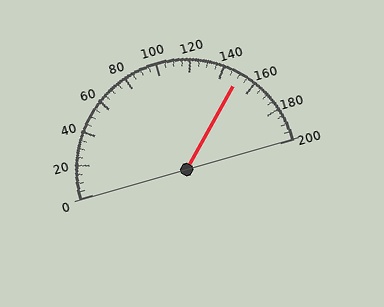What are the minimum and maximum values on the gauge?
The gauge ranges from 0 to 200.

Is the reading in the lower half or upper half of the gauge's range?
The reading is in the upper half of the range (0 to 200).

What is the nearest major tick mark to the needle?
The nearest major tick mark is 160.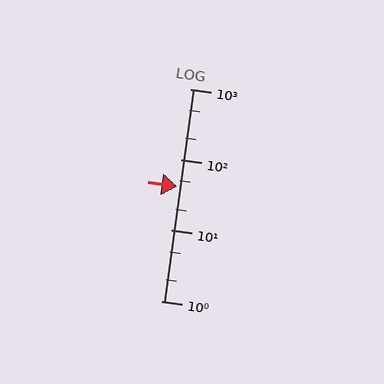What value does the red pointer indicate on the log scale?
The pointer indicates approximately 42.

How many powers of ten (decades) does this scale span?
The scale spans 3 decades, from 1 to 1000.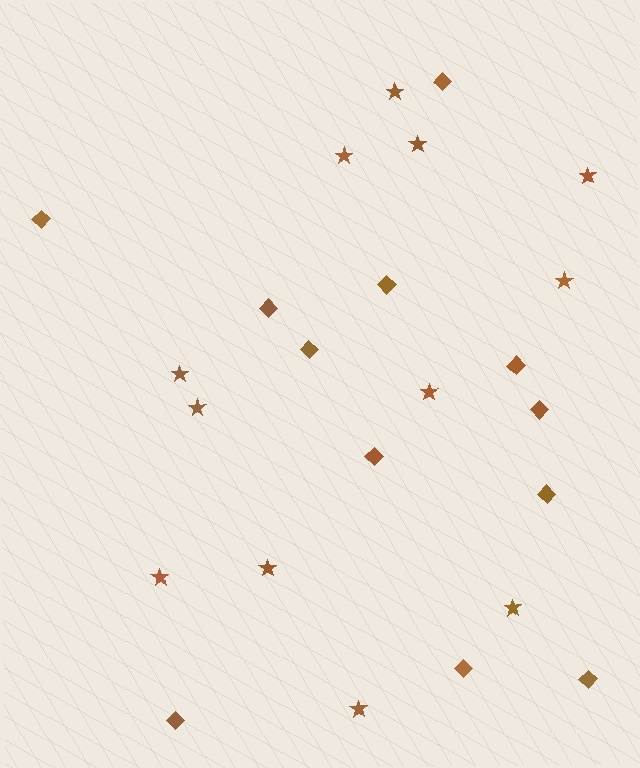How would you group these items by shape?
There are 2 groups: one group of stars (12) and one group of diamonds (12).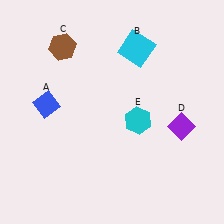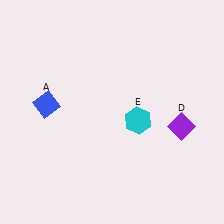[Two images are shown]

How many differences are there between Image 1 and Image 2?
There are 2 differences between the two images.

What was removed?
The brown hexagon (C), the cyan square (B) were removed in Image 2.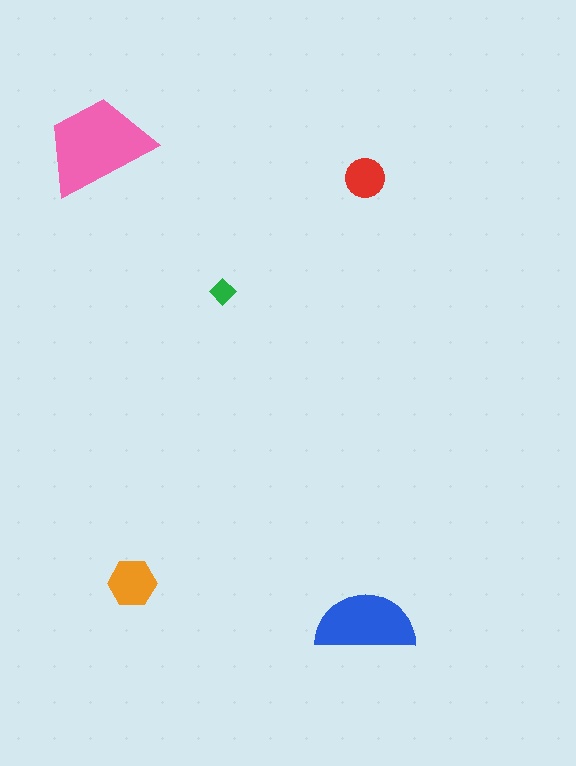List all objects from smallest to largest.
The green diamond, the red circle, the orange hexagon, the blue semicircle, the pink trapezoid.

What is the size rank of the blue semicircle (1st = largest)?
2nd.